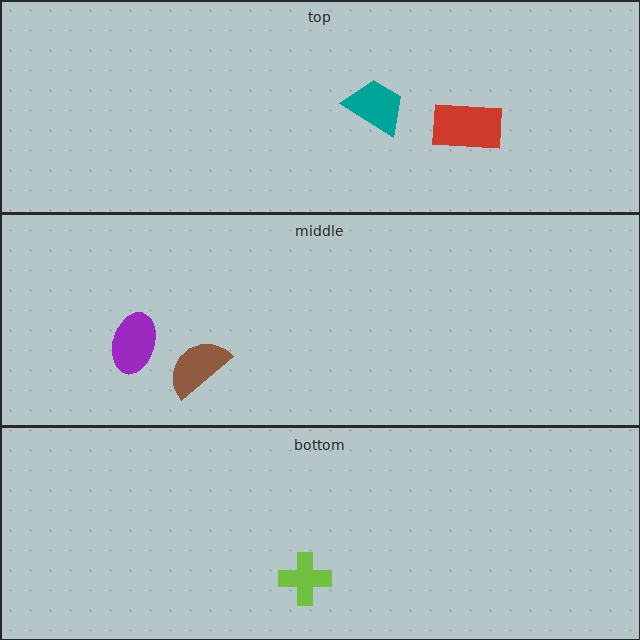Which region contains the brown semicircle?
The middle region.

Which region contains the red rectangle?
The top region.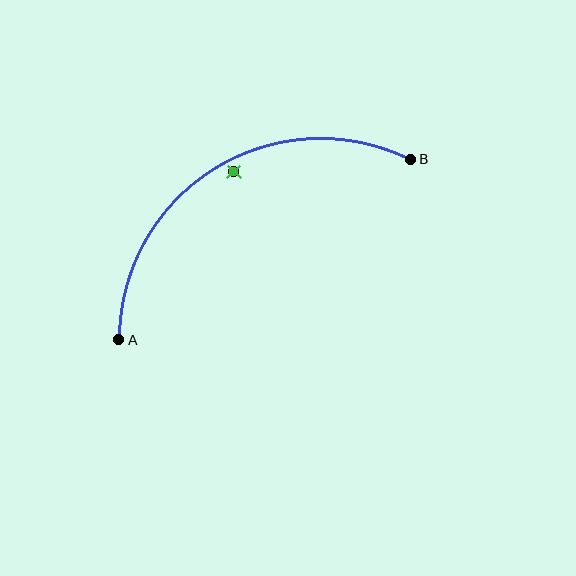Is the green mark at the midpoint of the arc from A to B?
No — the green mark does not lie on the arc at all. It sits slightly inside the curve.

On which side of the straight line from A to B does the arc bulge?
The arc bulges above the straight line connecting A and B.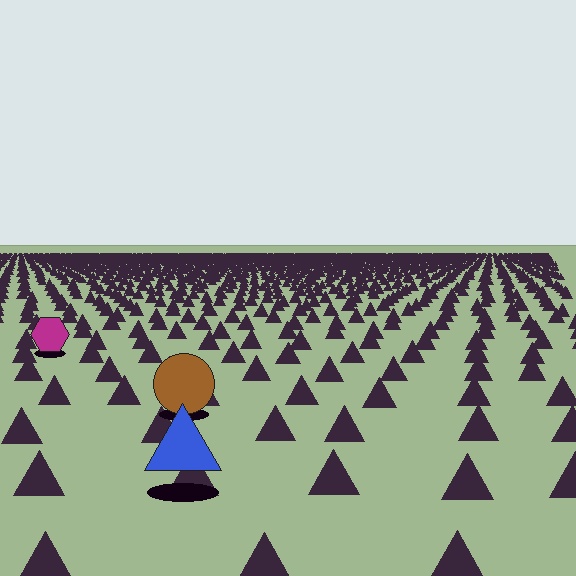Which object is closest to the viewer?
The blue triangle is closest. The texture marks near it are larger and more spread out.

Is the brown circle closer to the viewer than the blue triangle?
No. The blue triangle is closer — you can tell from the texture gradient: the ground texture is coarser near it.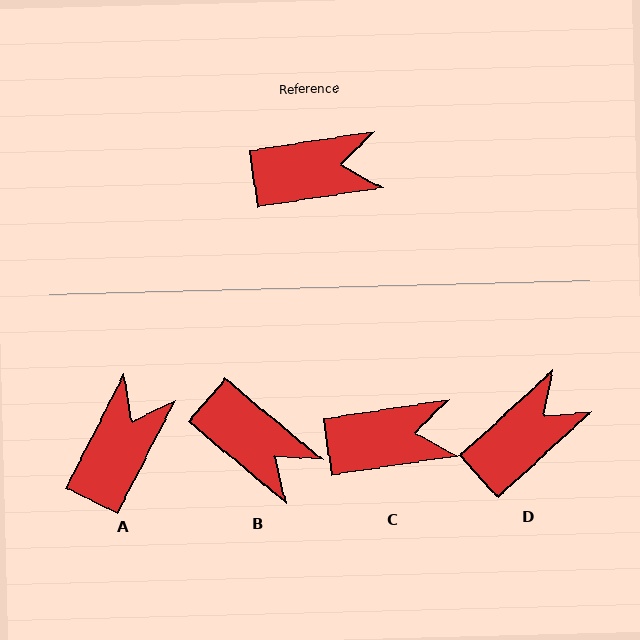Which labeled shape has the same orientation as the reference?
C.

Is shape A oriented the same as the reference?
No, it is off by about 54 degrees.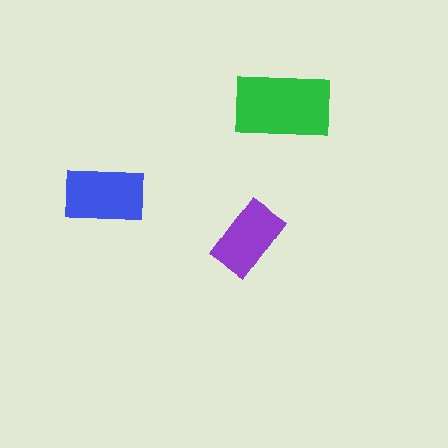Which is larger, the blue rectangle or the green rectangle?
The green one.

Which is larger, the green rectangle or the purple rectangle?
The green one.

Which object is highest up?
The green rectangle is topmost.